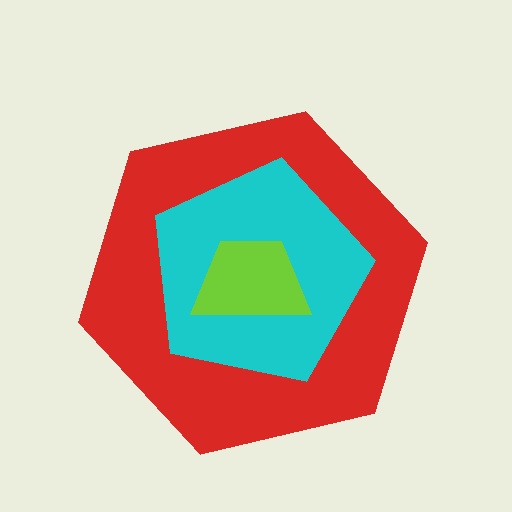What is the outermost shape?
The red hexagon.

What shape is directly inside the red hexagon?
The cyan pentagon.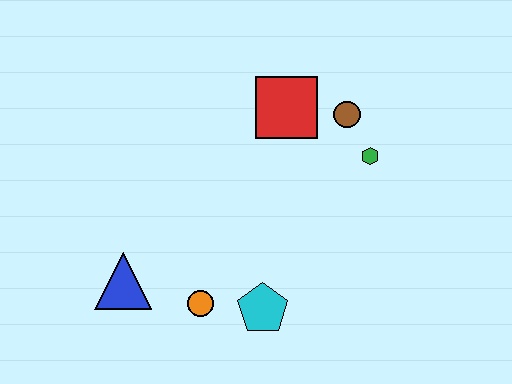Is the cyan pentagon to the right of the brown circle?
No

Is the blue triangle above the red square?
No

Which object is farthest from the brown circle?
The blue triangle is farthest from the brown circle.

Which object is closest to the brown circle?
The green hexagon is closest to the brown circle.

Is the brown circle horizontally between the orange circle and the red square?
No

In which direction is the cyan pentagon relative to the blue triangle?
The cyan pentagon is to the right of the blue triangle.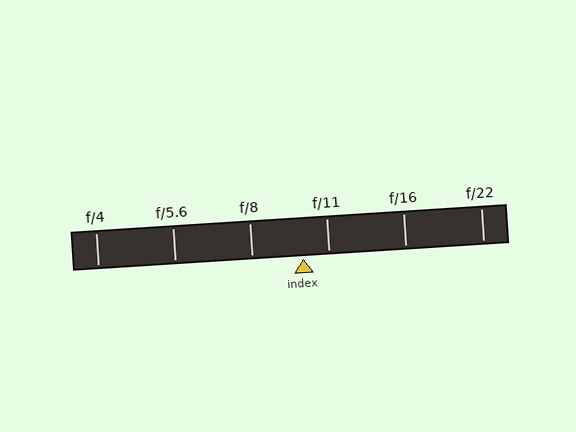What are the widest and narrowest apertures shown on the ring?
The widest aperture shown is f/4 and the narrowest is f/22.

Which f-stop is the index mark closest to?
The index mark is closest to f/11.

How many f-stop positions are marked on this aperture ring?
There are 6 f-stop positions marked.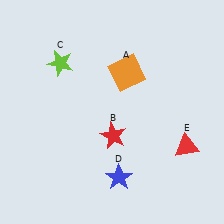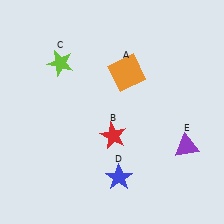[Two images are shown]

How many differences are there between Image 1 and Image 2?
There is 1 difference between the two images.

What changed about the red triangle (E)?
In Image 1, E is red. In Image 2, it changed to purple.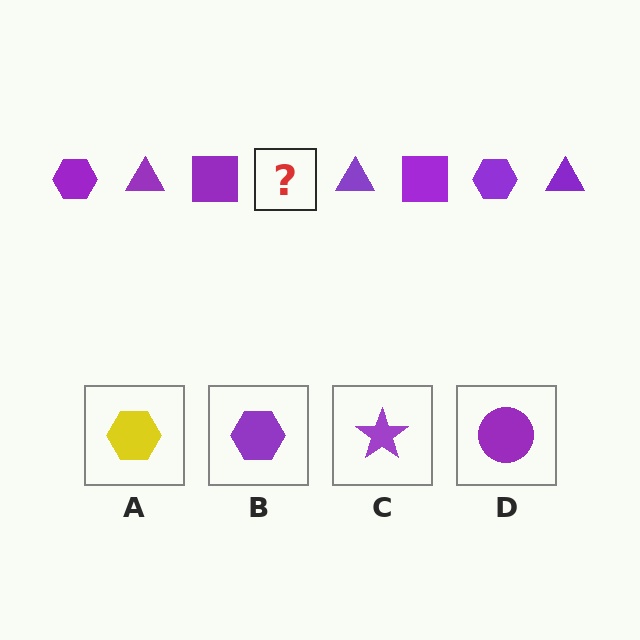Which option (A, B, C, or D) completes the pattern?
B.